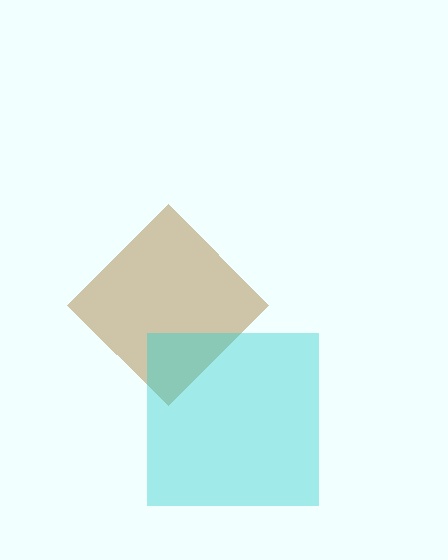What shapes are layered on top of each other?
The layered shapes are: a brown diamond, a cyan square.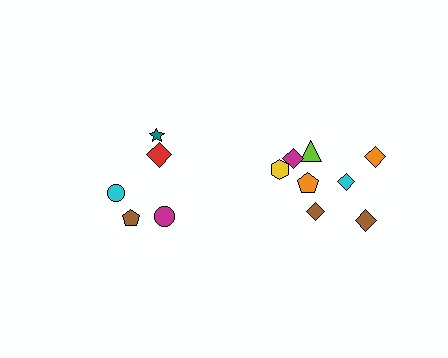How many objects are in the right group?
There are 8 objects.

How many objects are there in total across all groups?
There are 13 objects.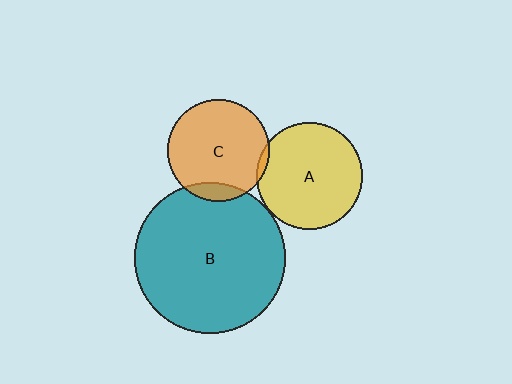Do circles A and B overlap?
Yes.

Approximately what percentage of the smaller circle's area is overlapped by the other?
Approximately 5%.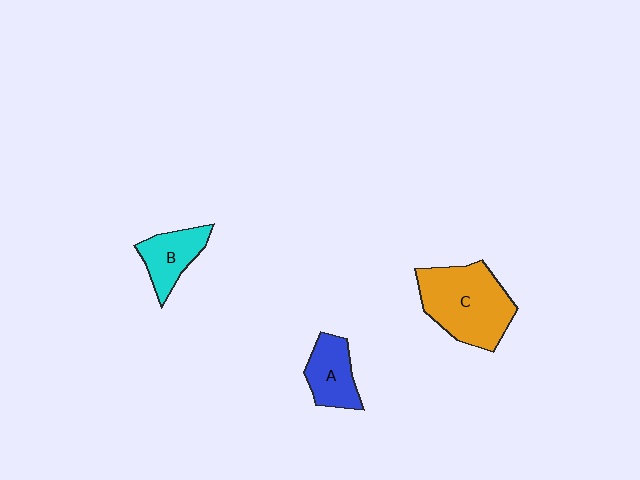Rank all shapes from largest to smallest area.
From largest to smallest: C (orange), A (blue), B (cyan).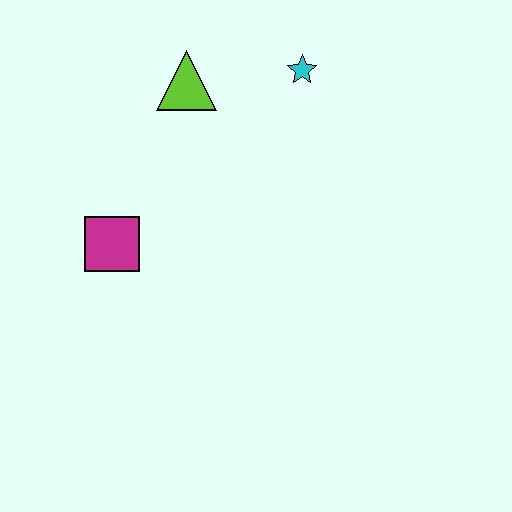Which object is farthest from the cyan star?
The magenta square is farthest from the cyan star.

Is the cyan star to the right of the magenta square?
Yes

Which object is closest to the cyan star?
The lime triangle is closest to the cyan star.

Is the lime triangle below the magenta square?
No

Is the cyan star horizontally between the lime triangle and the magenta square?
No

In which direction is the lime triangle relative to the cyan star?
The lime triangle is to the left of the cyan star.